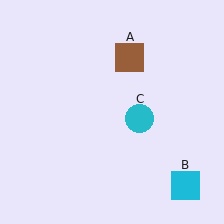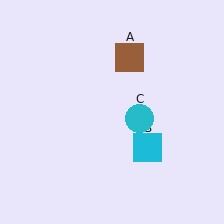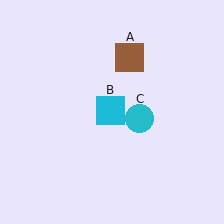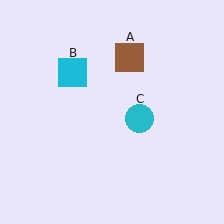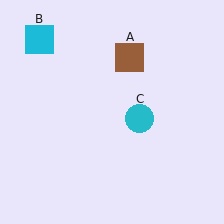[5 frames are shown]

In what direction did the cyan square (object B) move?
The cyan square (object B) moved up and to the left.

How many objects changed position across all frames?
1 object changed position: cyan square (object B).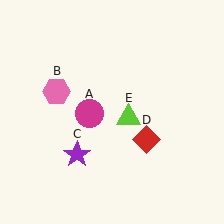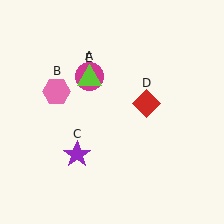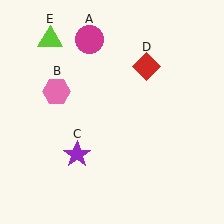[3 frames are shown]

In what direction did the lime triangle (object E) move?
The lime triangle (object E) moved up and to the left.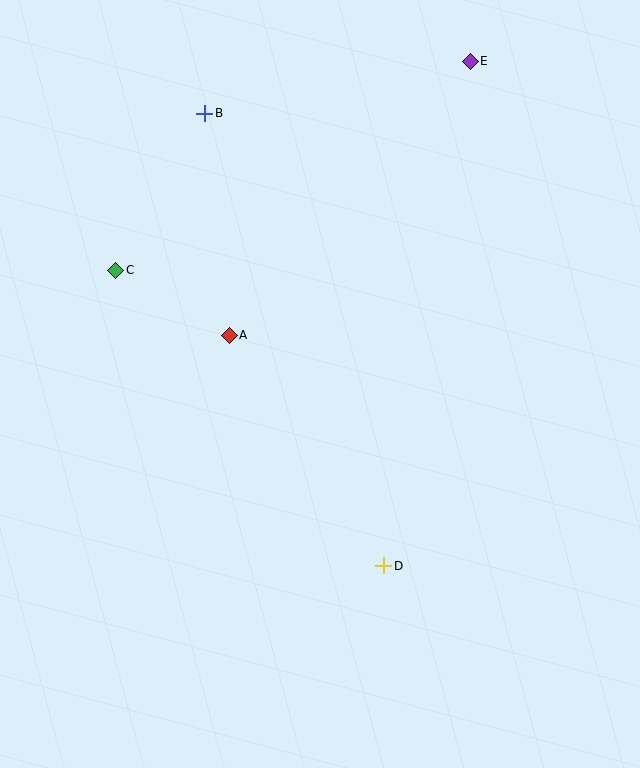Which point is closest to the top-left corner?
Point B is closest to the top-left corner.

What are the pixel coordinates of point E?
Point E is at (470, 61).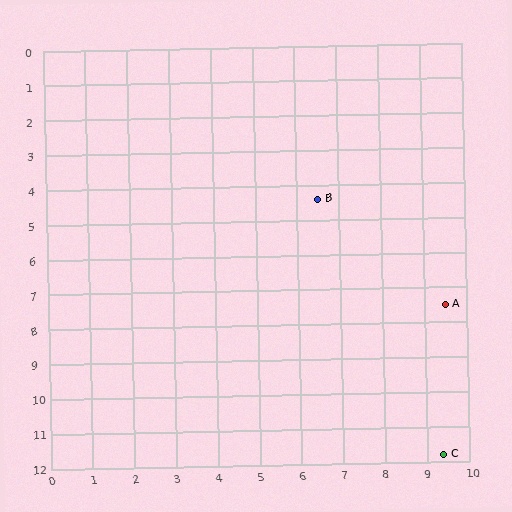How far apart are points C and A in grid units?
Points C and A are about 4.3 grid units apart.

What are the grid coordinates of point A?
Point A is at approximately (9.5, 7.5).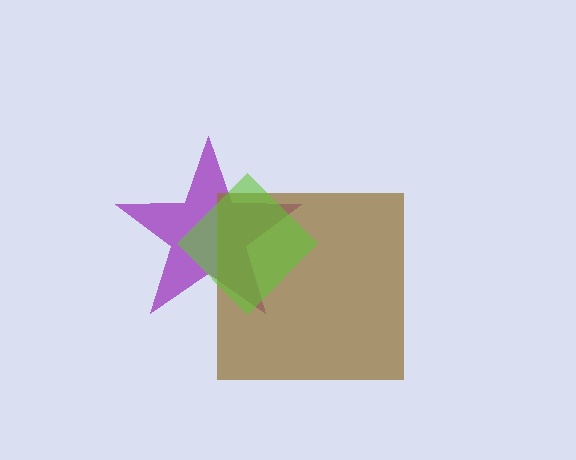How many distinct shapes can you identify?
There are 3 distinct shapes: a purple star, a brown square, a lime diamond.